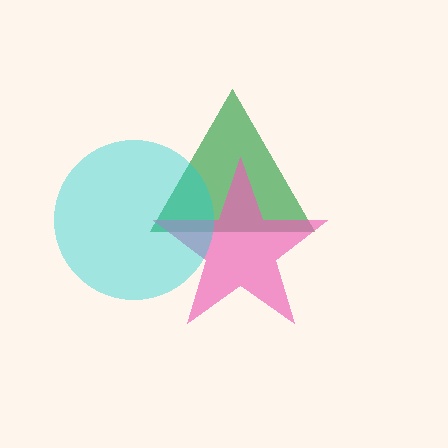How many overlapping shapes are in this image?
There are 3 overlapping shapes in the image.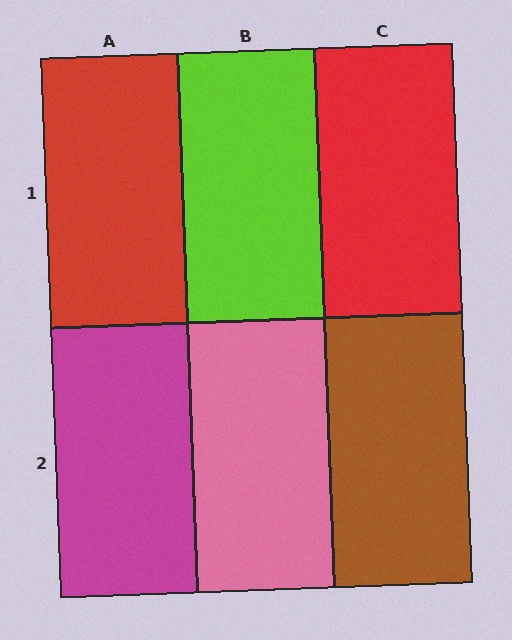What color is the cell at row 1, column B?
Lime.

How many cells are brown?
1 cell is brown.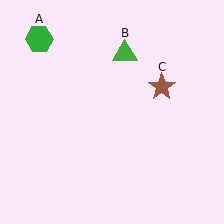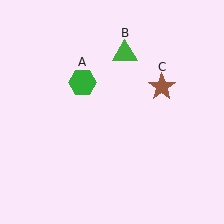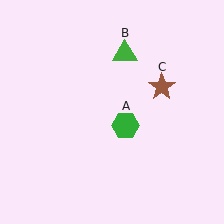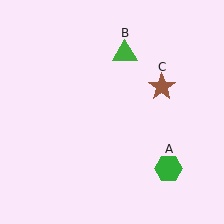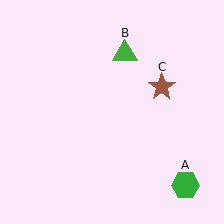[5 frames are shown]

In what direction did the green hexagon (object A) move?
The green hexagon (object A) moved down and to the right.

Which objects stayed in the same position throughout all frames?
Green triangle (object B) and brown star (object C) remained stationary.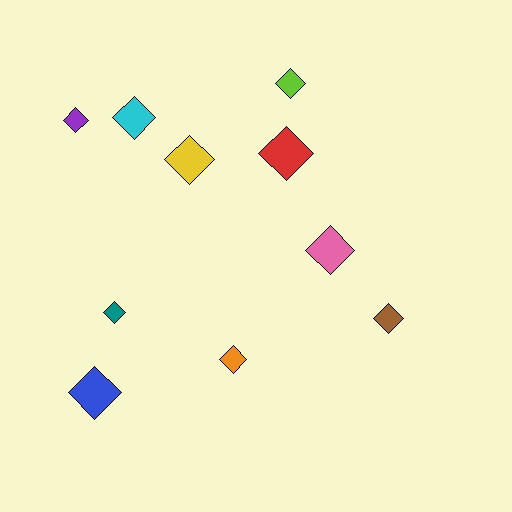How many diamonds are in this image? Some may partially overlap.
There are 10 diamonds.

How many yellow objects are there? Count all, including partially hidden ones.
There is 1 yellow object.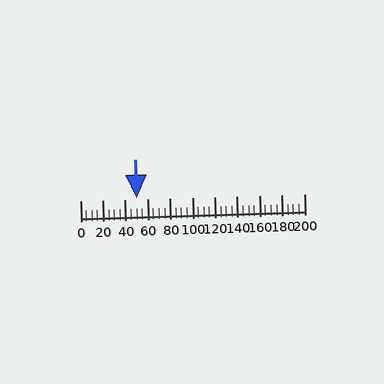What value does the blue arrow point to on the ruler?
The blue arrow points to approximately 50.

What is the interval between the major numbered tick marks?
The major tick marks are spaced 20 units apart.